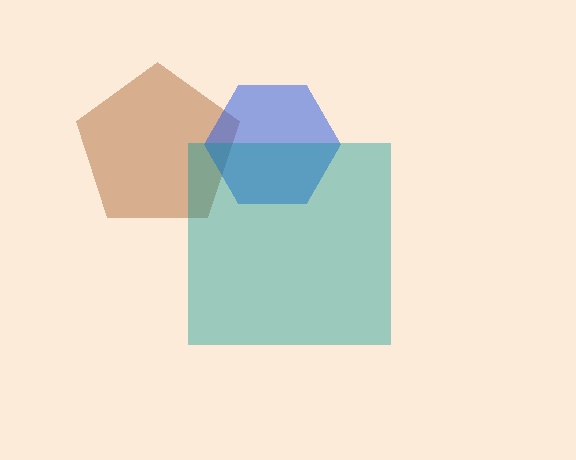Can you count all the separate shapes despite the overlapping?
Yes, there are 3 separate shapes.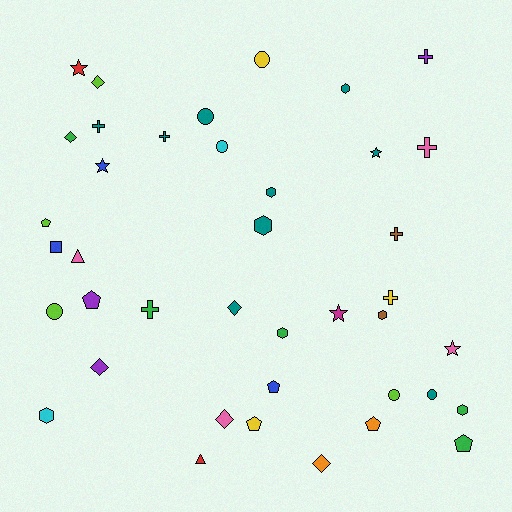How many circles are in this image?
There are 6 circles.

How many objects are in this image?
There are 40 objects.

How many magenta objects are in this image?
There is 1 magenta object.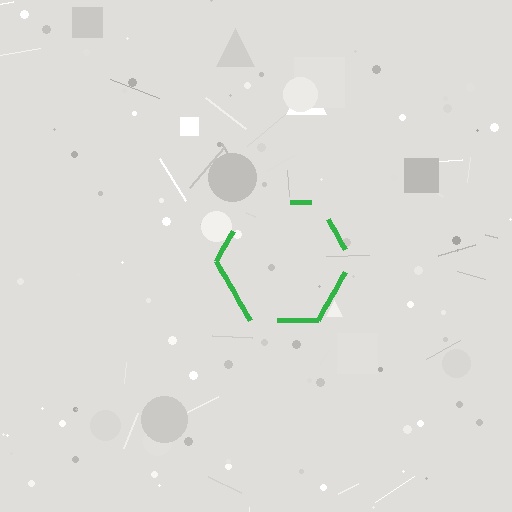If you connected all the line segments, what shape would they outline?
They would outline a hexagon.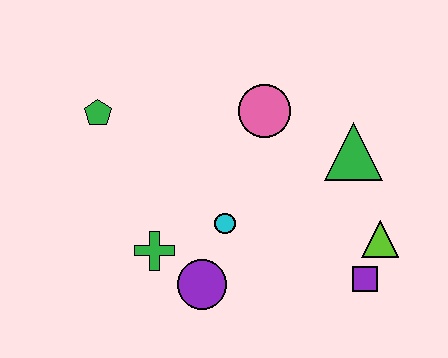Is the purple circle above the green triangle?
No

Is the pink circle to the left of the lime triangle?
Yes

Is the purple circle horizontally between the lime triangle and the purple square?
No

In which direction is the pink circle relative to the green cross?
The pink circle is above the green cross.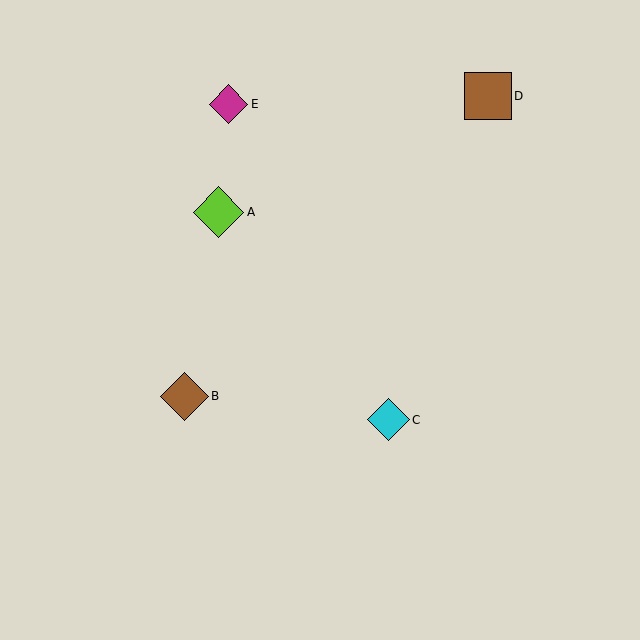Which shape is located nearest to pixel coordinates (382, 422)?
The cyan diamond (labeled C) at (388, 420) is nearest to that location.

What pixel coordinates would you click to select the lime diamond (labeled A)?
Click at (219, 212) to select the lime diamond A.